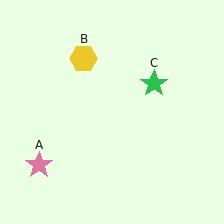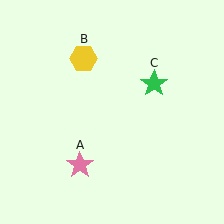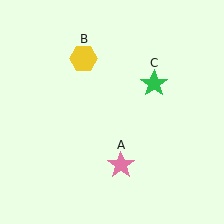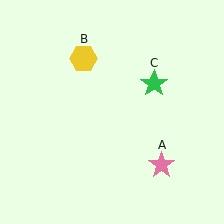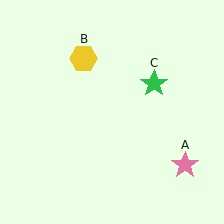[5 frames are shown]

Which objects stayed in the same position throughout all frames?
Yellow hexagon (object B) and green star (object C) remained stationary.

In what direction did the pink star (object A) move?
The pink star (object A) moved right.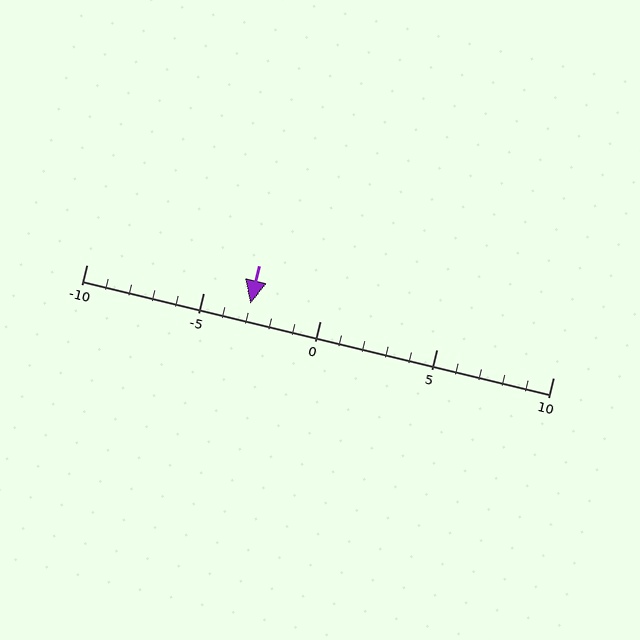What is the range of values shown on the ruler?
The ruler shows values from -10 to 10.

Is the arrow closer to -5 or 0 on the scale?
The arrow is closer to -5.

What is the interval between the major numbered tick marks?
The major tick marks are spaced 5 units apart.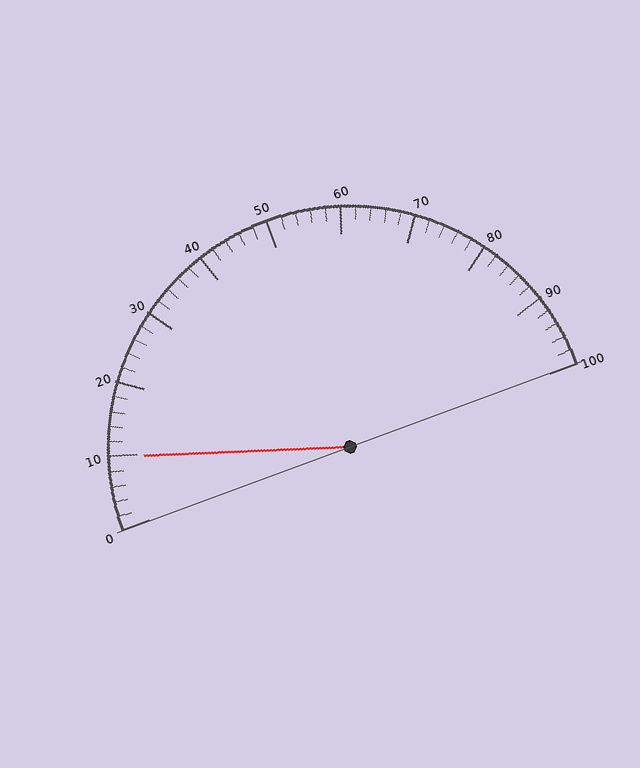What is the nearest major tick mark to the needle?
The nearest major tick mark is 10.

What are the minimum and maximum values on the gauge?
The gauge ranges from 0 to 100.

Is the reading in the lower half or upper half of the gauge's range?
The reading is in the lower half of the range (0 to 100).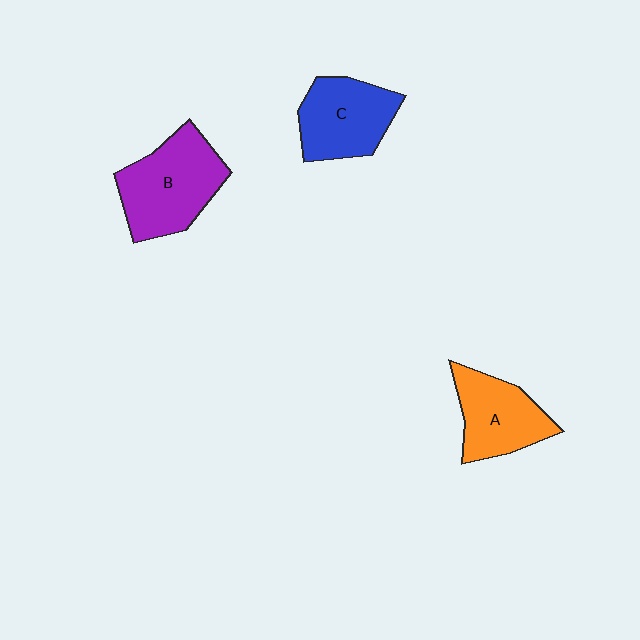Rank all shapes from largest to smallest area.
From largest to smallest: B (purple), C (blue), A (orange).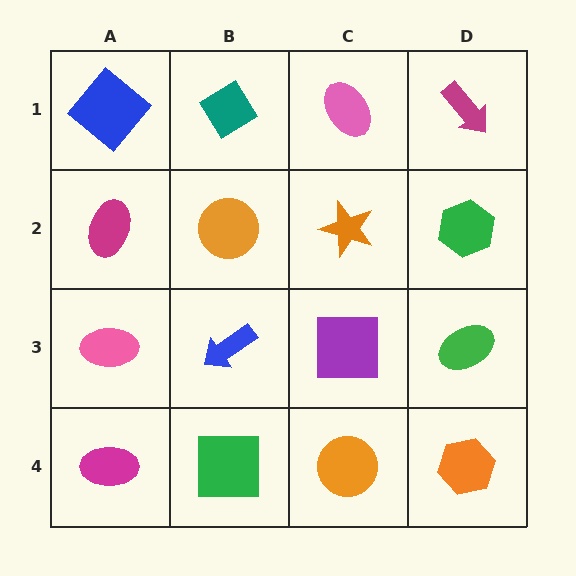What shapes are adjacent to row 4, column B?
A blue arrow (row 3, column B), a magenta ellipse (row 4, column A), an orange circle (row 4, column C).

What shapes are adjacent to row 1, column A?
A magenta ellipse (row 2, column A), a teal diamond (row 1, column B).